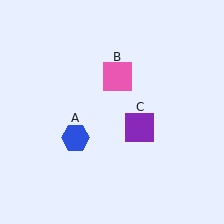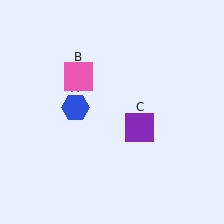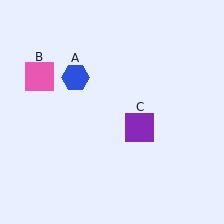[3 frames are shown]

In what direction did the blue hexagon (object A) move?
The blue hexagon (object A) moved up.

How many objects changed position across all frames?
2 objects changed position: blue hexagon (object A), pink square (object B).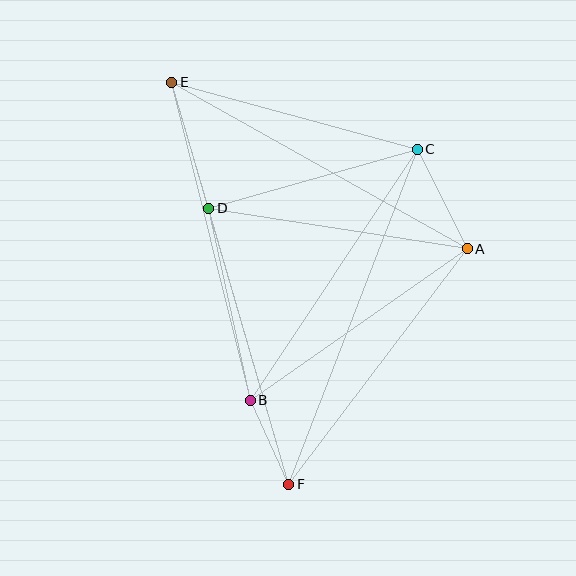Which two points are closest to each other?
Points B and F are closest to each other.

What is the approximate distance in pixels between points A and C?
The distance between A and C is approximately 111 pixels.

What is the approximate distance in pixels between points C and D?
The distance between C and D is approximately 217 pixels.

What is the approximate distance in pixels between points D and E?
The distance between D and E is approximately 132 pixels.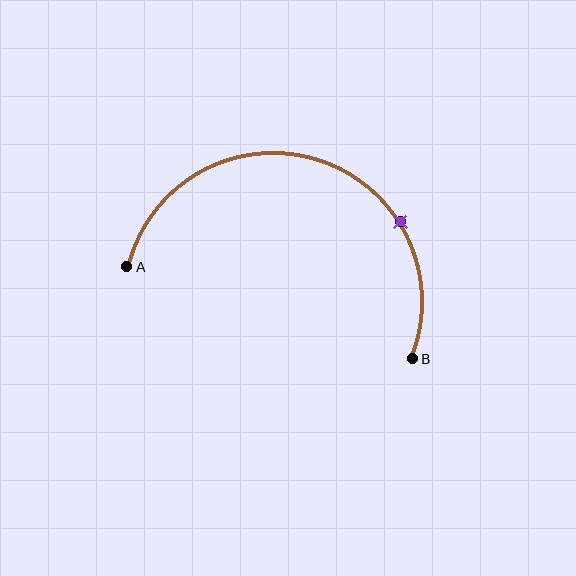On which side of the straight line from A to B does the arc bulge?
The arc bulges above the straight line connecting A and B.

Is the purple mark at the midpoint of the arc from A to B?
No. The purple mark lies on the arc but is closer to endpoint B. The arc midpoint would be at the point on the curve equidistant along the arc from both A and B.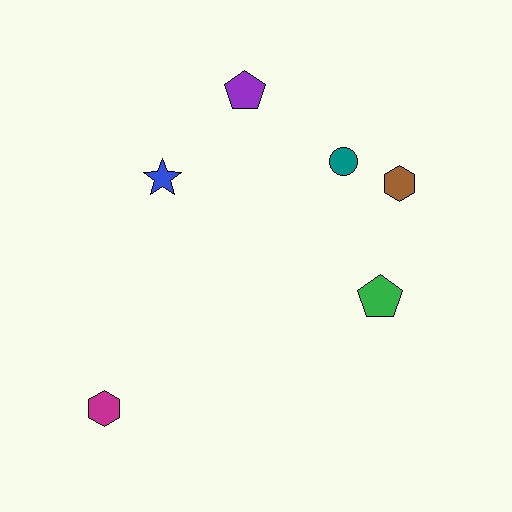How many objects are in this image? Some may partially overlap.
There are 6 objects.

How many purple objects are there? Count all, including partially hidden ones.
There is 1 purple object.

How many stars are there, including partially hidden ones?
There is 1 star.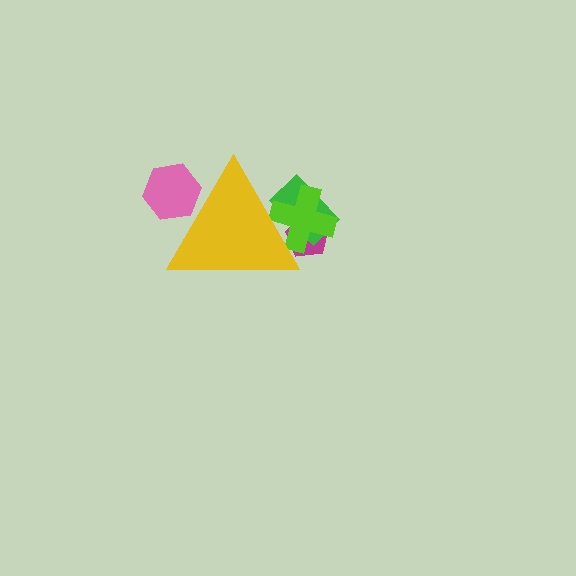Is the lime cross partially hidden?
Yes, the lime cross is partially hidden behind the yellow triangle.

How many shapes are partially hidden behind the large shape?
4 shapes are partially hidden.